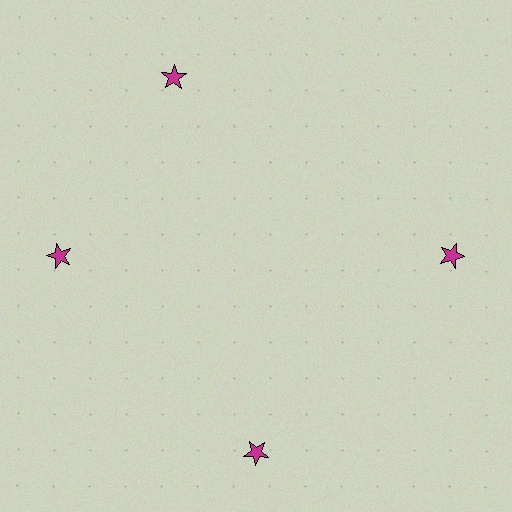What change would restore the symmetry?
The symmetry would be restored by rotating it back into even spacing with its neighbors so that all 4 stars sit at equal angles and equal distance from the center.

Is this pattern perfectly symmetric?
No. The 4 magenta stars are arranged in a ring, but one element near the 12 o'clock position is rotated out of alignment along the ring, breaking the 4-fold rotational symmetry.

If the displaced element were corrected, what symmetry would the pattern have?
It would have 4-fold rotational symmetry — the pattern would map onto itself every 90 degrees.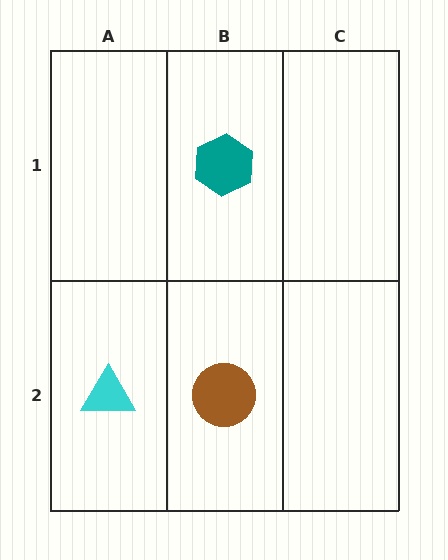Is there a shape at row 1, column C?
No, that cell is empty.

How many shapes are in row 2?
2 shapes.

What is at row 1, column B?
A teal hexagon.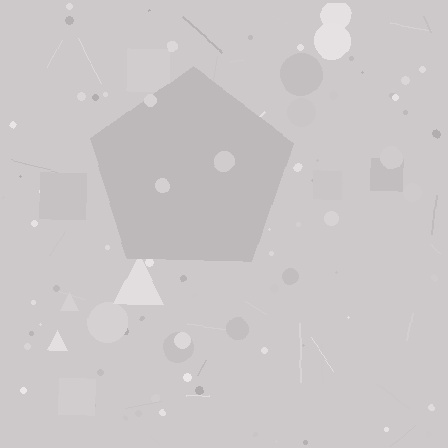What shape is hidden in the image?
A pentagon is hidden in the image.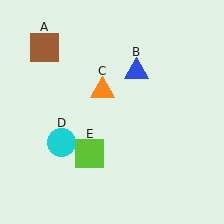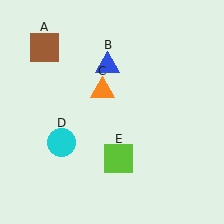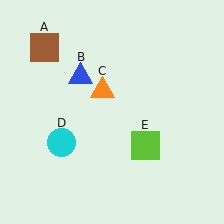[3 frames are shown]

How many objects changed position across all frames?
2 objects changed position: blue triangle (object B), lime square (object E).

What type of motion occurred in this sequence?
The blue triangle (object B), lime square (object E) rotated counterclockwise around the center of the scene.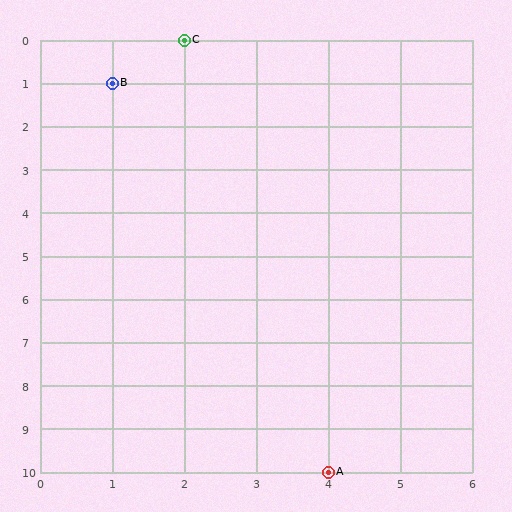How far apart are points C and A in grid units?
Points C and A are 2 columns and 10 rows apart (about 10.2 grid units diagonally).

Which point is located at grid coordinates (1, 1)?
Point B is at (1, 1).